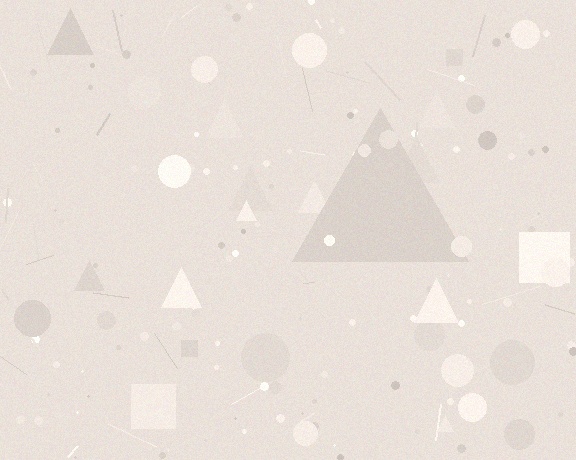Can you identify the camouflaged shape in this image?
The camouflaged shape is a triangle.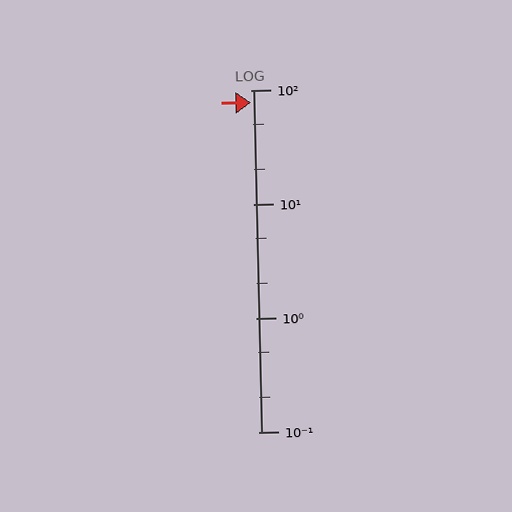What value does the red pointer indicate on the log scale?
The pointer indicates approximately 78.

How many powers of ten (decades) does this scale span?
The scale spans 3 decades, from 0.1 to 100.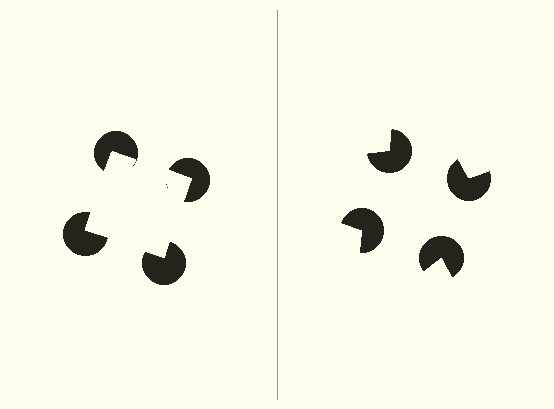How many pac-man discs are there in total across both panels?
8 — 4 on each side.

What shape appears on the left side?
An illusory square.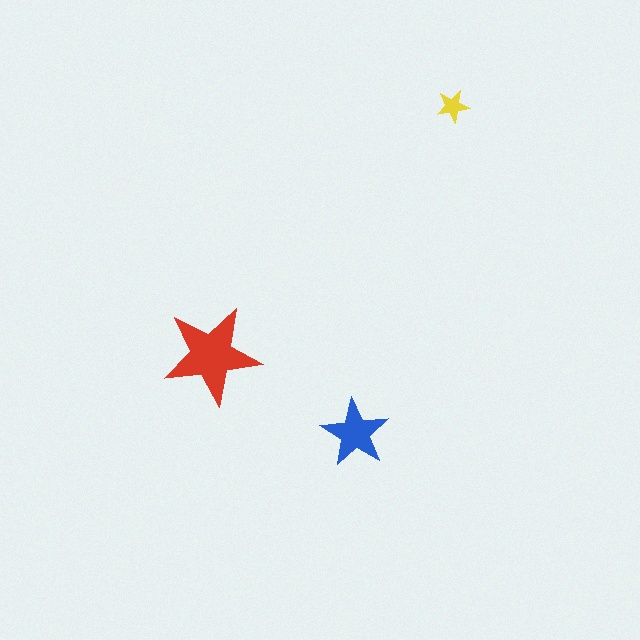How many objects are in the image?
There are 3 objects in the image.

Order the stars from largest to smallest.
the red one, the blue one, the yellow one.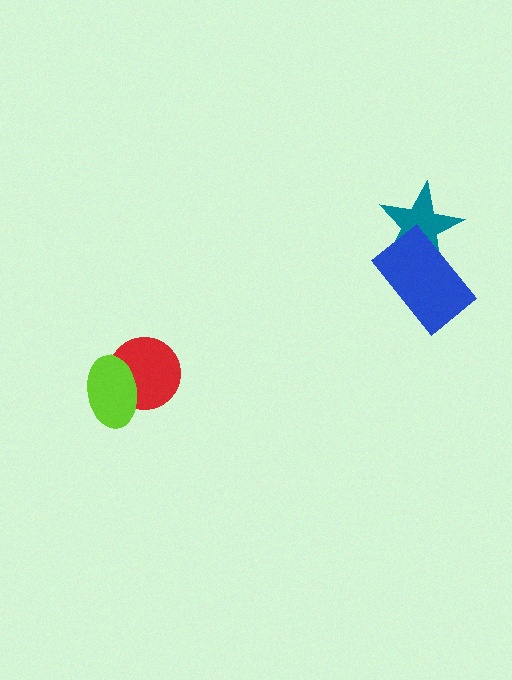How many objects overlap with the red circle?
1 object overlaps with the red circle.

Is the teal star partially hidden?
Yes, it is partially covered by another shape.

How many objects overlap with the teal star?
1 object overlaps with the teal star.